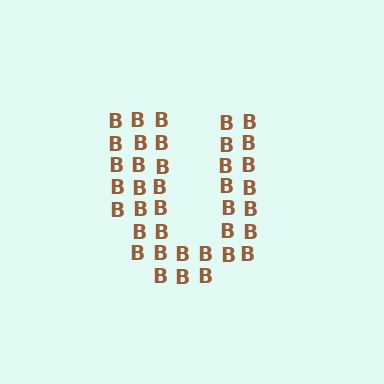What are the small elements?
The small elements are letter B's.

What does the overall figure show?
The overall figure shows the letter U.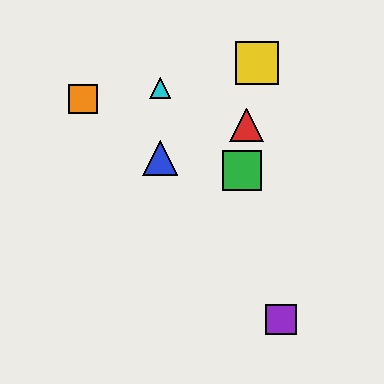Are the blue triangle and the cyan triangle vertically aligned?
Yes, both are at x≈160.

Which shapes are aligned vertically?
The blue triangle, the cyan triangle are aligned vertically.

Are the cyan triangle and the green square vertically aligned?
No, the cyan triangle is at x≈160 and the green square is at x≈242.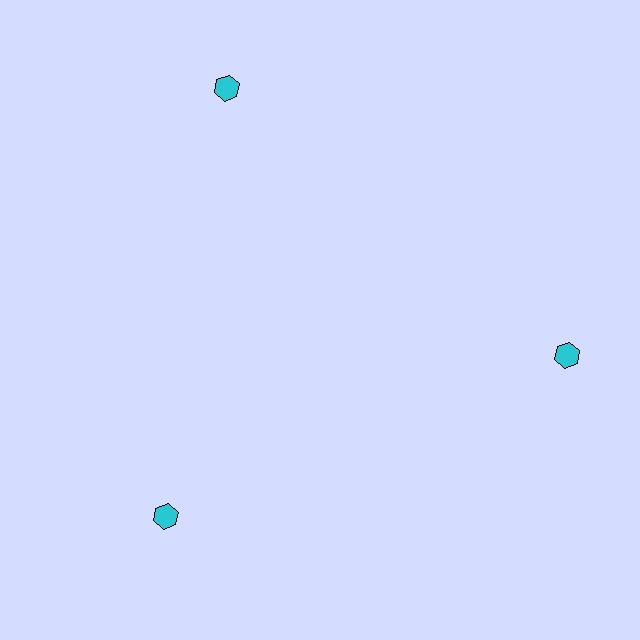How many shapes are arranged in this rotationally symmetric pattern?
There are 3 shapes, arranged in 3 groups of 1.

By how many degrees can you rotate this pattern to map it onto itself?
The pattern maps onto itself every 120 degrees of rotation.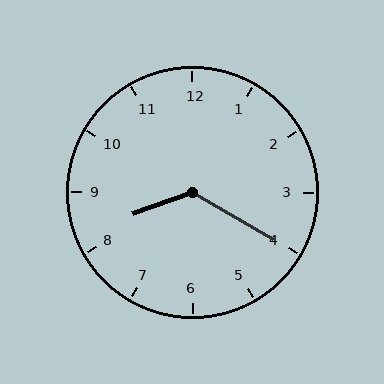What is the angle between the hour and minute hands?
Approximately 130 degrees.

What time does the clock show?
8:20.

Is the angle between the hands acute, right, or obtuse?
It is obtuse.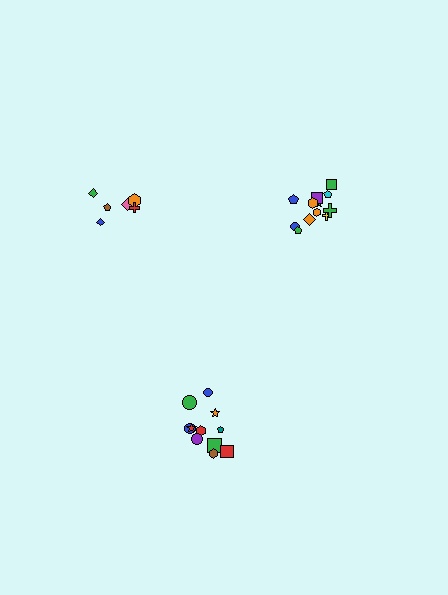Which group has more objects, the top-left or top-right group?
The top-right group.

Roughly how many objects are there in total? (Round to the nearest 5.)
Roughly 30 objects in total.